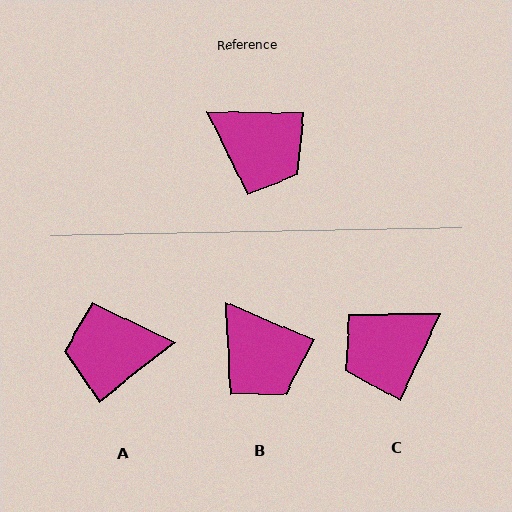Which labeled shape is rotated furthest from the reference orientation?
A, about 141 degrees away.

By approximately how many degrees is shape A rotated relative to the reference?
Approximately 141 degrees clockwise.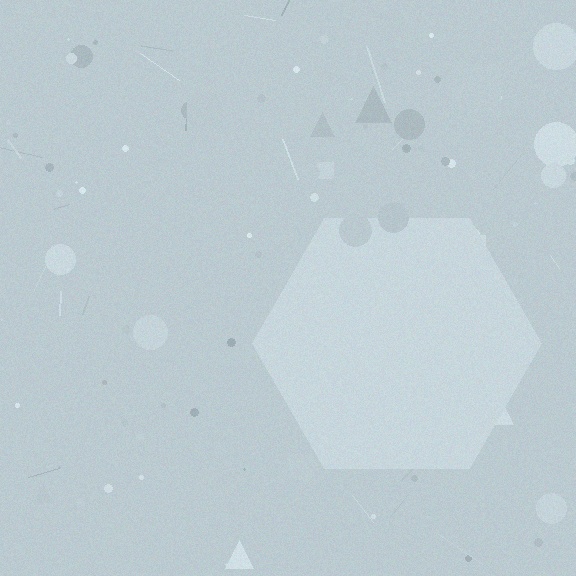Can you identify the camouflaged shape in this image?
The camouflaged shape is a hexagon.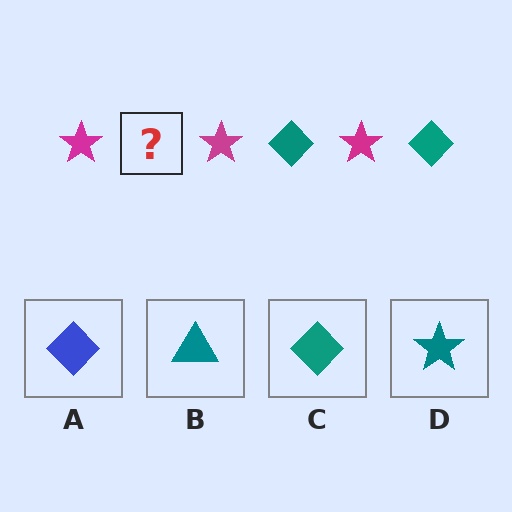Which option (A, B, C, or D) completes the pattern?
C.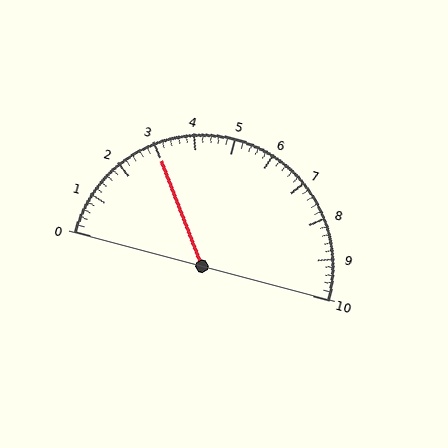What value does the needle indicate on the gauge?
The needle indicates approximately 3.0.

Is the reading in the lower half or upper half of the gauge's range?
The reading is in the lower half of the range (0 to 10).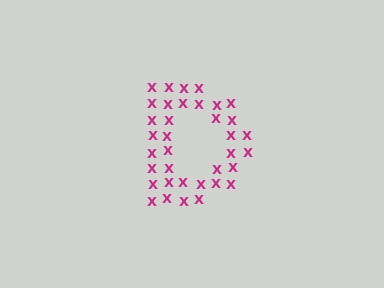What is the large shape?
The large shape is the letter D.